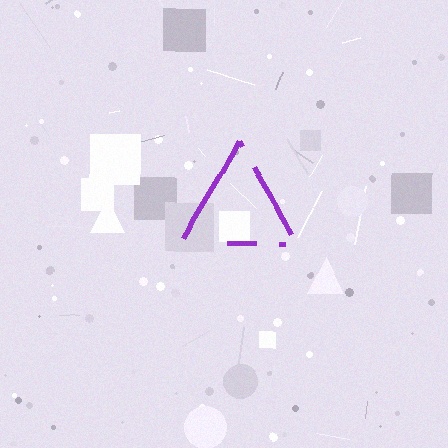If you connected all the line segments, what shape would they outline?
They would outline a triangle.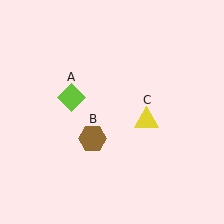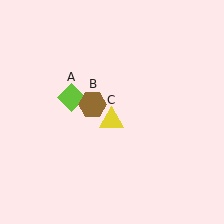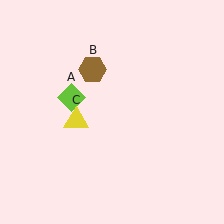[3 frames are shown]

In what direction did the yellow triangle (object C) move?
The yellow triangle (object C) moved left.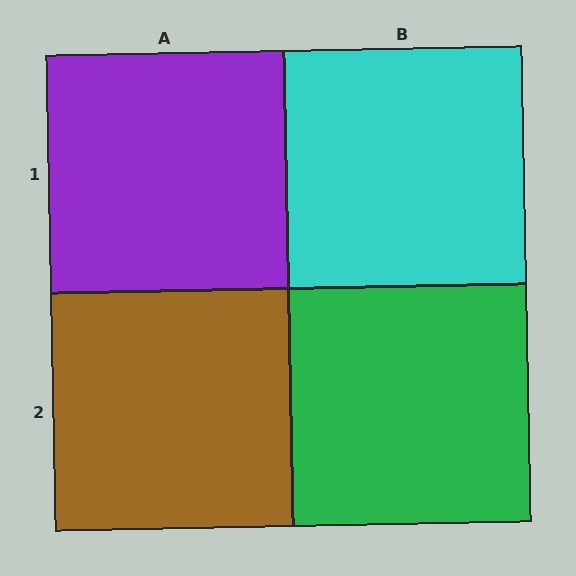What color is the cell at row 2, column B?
Green.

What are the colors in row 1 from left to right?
Purple, cyan.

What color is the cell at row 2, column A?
Brown.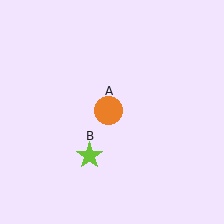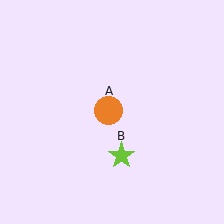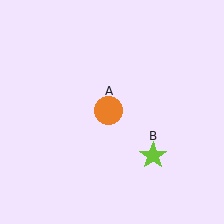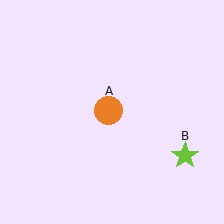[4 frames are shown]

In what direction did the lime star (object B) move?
The lime star (object B) moved right.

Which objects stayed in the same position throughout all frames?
Orange circle (object A) remained stationary.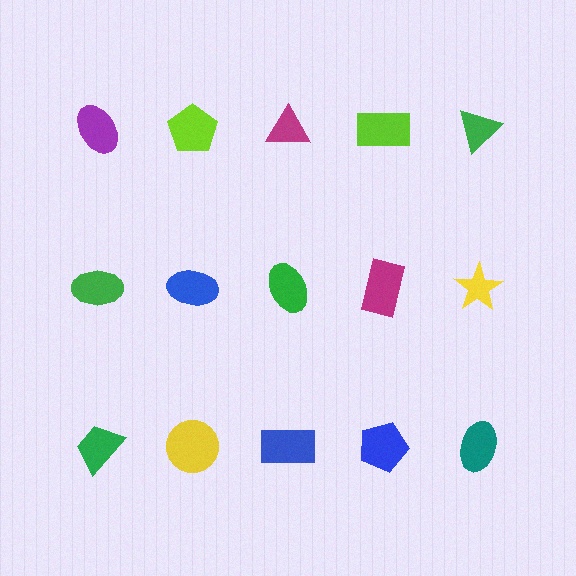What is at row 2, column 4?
A magenta rectangle.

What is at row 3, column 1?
A green trapezoid.